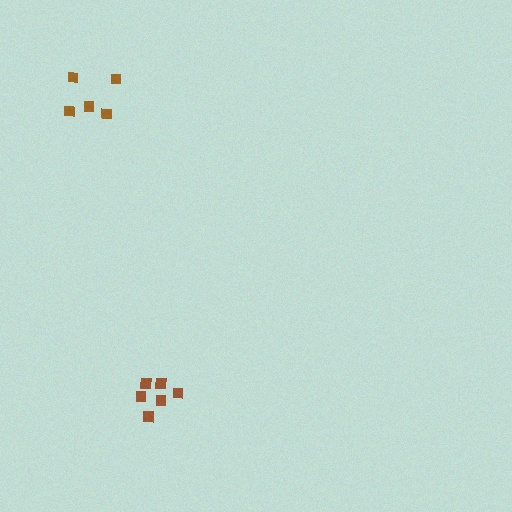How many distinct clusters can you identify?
There are 2 distinct clusters.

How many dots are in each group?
Group 1: 5 dots, Group 2: 6 dots (11 total).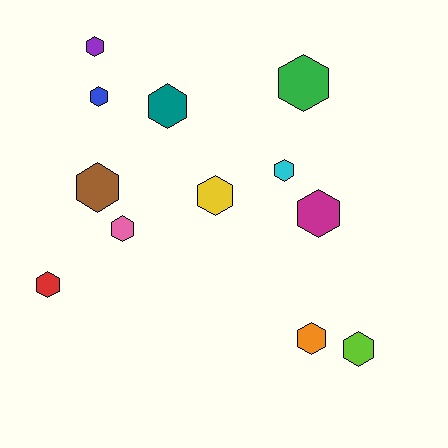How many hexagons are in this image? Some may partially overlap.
There are 12 hexagons.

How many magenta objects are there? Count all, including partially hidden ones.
There is 1 magenta object.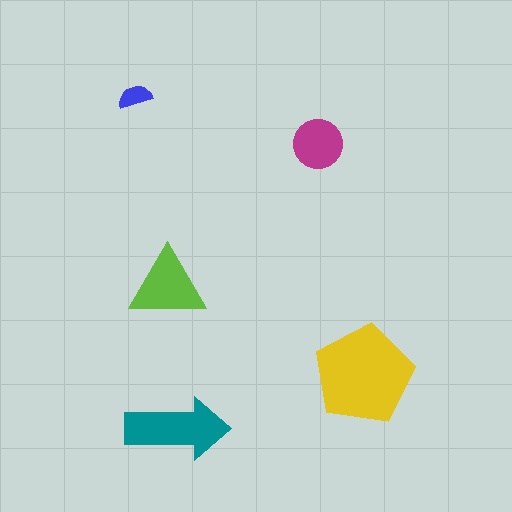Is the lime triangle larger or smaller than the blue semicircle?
Larger.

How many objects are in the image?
There are 5 objects in the image.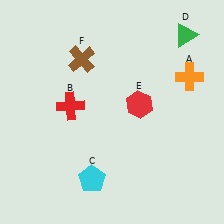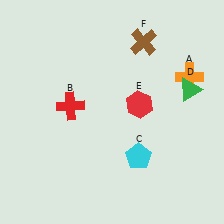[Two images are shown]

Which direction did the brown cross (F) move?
The brown cross (F) moved right.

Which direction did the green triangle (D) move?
The green triangle (D) moved down.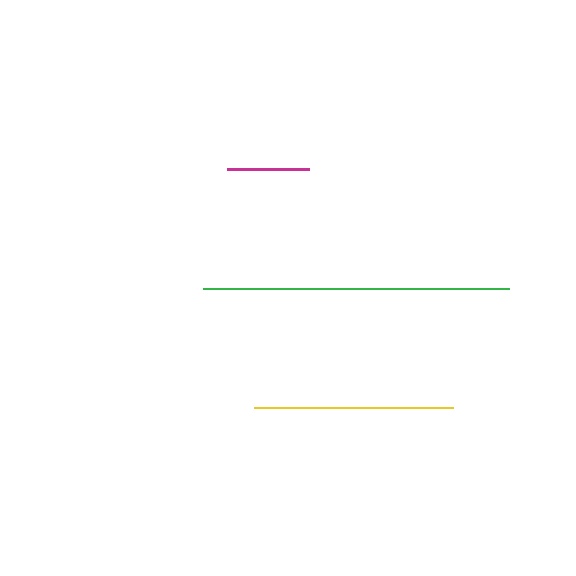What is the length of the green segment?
The green segment is approximately 305 pixels long.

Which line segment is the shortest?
The magenta line is the shortest at approximately 83 pixels.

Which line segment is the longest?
The green line is the longest at approximately 305 pixels.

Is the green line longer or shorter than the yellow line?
The green line is longer than the yellow line.